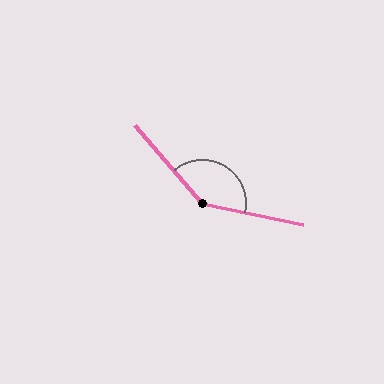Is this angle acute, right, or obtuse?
It is obtuse.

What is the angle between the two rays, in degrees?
Approximately 142 degrees.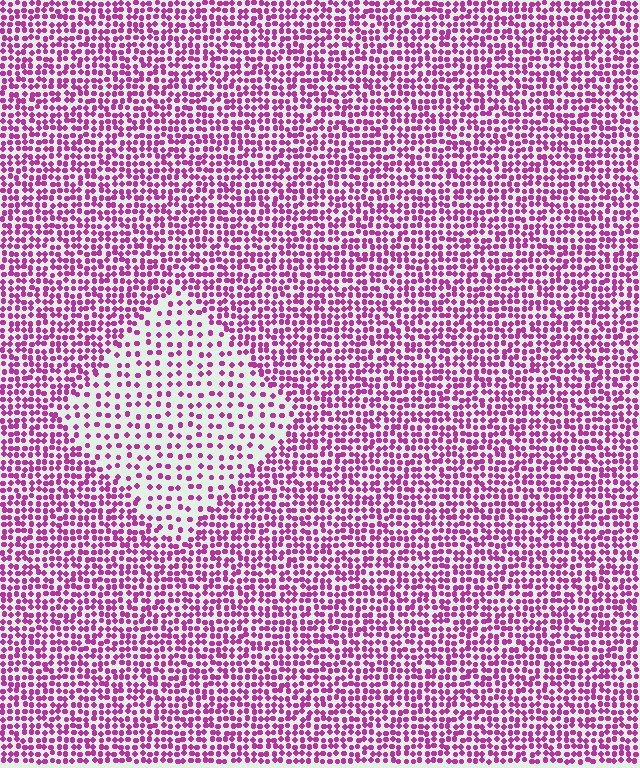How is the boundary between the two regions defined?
The boundary is defined by a change in element density (approximately 2.2x ratio). All elements are the same color, size, and shape.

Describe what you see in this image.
The image contains small magenta elements arranged at two different densities. A diamond-shaped region is visible where the elements are less densely packed than the surrounding area.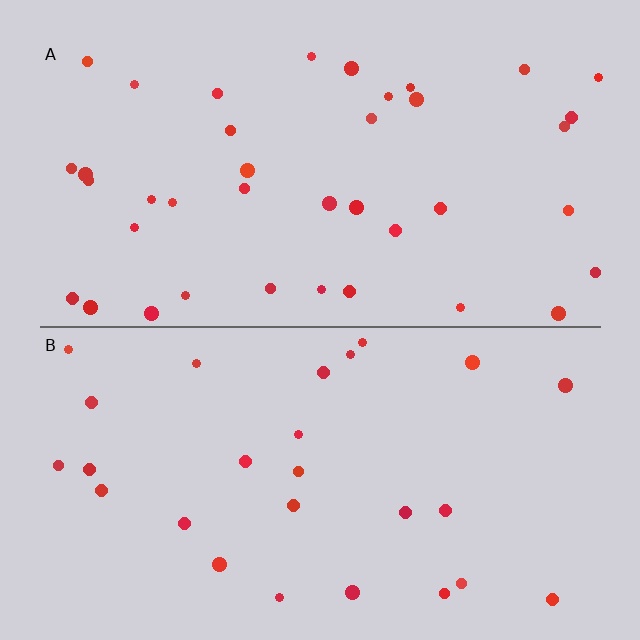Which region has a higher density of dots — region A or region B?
A (the top).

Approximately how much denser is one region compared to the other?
Approximately 1.5× — region A over region B.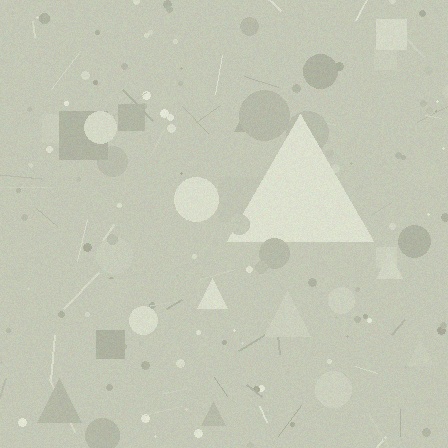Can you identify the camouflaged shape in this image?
The camouflaged shape is a triangle.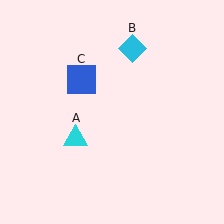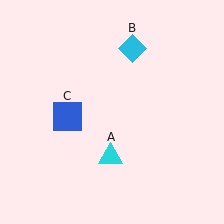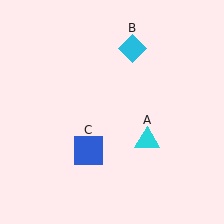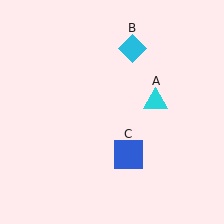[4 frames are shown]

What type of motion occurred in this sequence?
The cyan triangle (object A), blue square (object C) rotated counterclockwise around the center of the scene.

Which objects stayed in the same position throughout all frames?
Cyan diamond (object B) remained stationary.